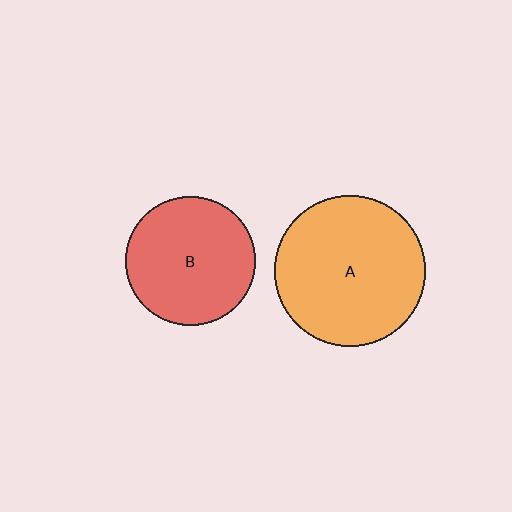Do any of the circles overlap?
No, none of the circles overlap.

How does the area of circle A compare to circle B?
Approximately 1.4 times.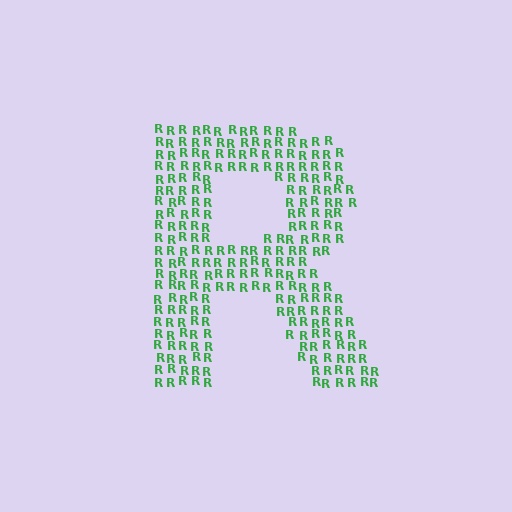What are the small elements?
The small elements are letter R's.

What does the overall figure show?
The overall figure shows the letter R.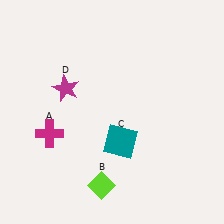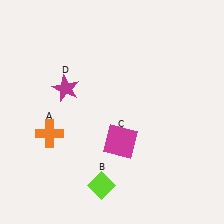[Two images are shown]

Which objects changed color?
A changed from magenta to orange. C changed from teal to magenta.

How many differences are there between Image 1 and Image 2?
There are 2 differences between the two images.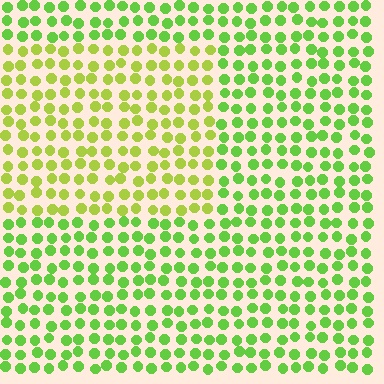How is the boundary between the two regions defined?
The boundary is defined purely by a slight shift in hue (about 30 degrees). Spacing, size, and orientation are identical on both sides.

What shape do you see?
I see a rectangle.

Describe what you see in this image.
The image is filled with small lime elements in a uniform arrangement. A rectangle-shaped region is visible where the elements are tinted to a slightly different hue, forming a subtle color boundary.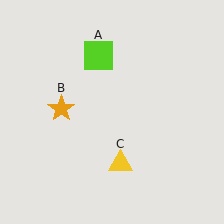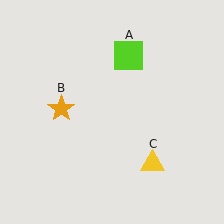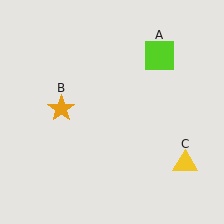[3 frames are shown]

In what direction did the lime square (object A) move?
The lime square (object A) moved right.